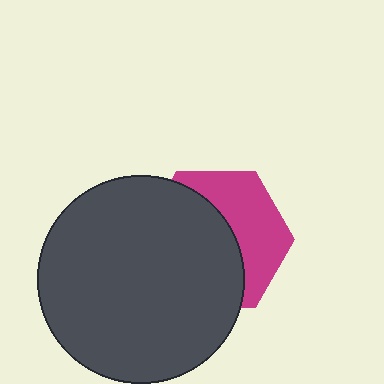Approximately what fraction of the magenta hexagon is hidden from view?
Roughly 59% of the magenta hexagon is hidden behind the dark gray circle.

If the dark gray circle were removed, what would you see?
You would see the complete magenta hexagon.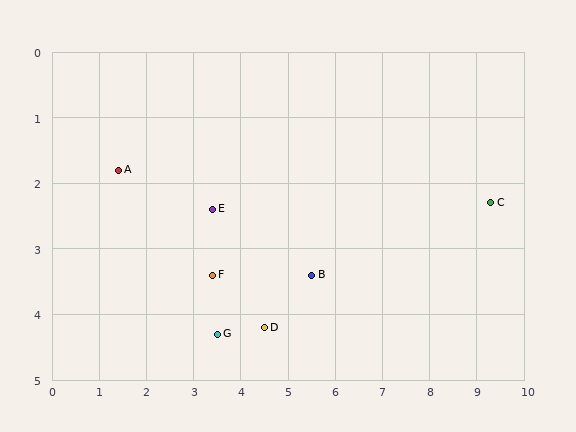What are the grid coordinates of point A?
Point A is at approximately (1.4, 1.8).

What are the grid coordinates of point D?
Point D is at approximately (4.5, 4.2).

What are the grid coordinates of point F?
Point F is at approximately (3.4, 3.4).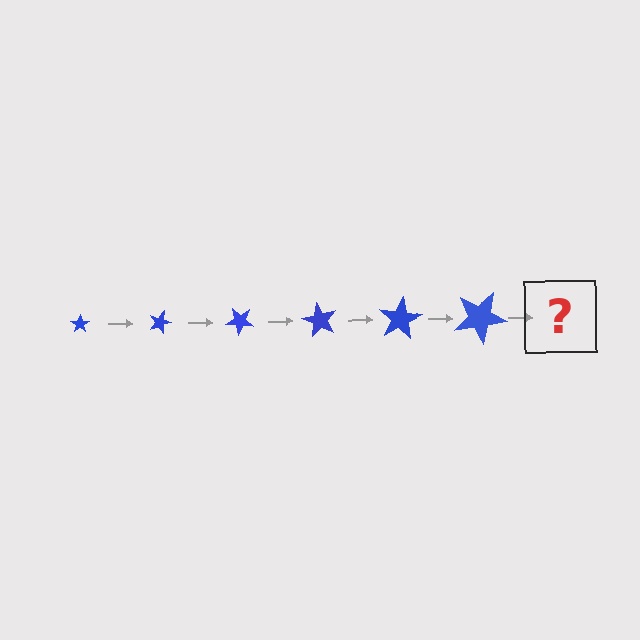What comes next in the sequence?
The next element should be a star, larger than the previous one and rotated 120 degrees from the start.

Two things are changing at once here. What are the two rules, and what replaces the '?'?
The two rules are that the star grows larger each step and it rotates 20 degrees each step. The '?' should be a star, larger than the previous one and rotated 120 degrees from the start.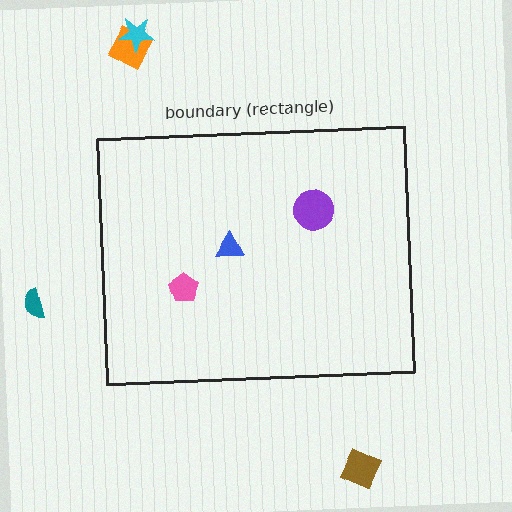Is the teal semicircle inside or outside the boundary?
Outside.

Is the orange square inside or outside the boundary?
Outside.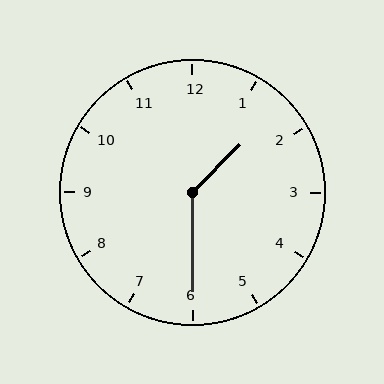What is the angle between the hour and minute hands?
Approximately 135 degrees.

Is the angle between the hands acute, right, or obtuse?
It is obtuse.